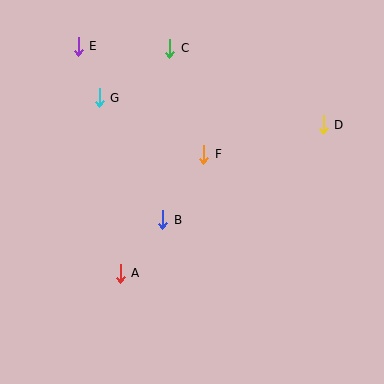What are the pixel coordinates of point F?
Point F is at (204, 154).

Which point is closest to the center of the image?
Point F at (204, 154) is closest to the center.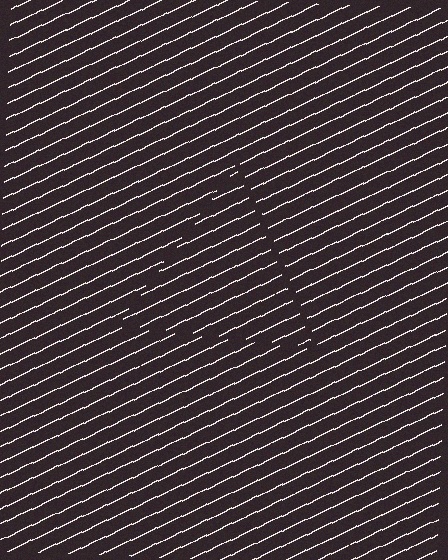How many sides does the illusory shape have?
3 sides — the line-ends trace a triangle.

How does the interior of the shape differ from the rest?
The interior of the shape contains the same grating, shifted by half a period — the contour is defined by the phase discontinuity where line-ends from the inner and outer gratings abut.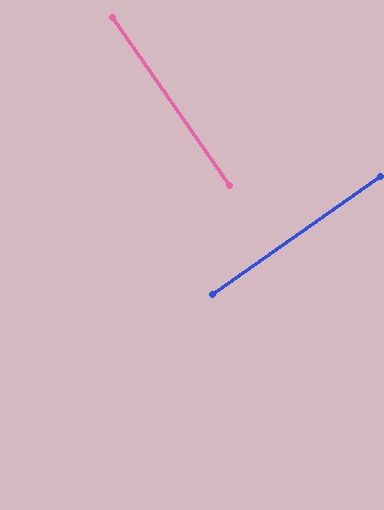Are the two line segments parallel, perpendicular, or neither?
Perpendicular — they meet at approximately 90°.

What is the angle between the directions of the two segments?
Approximately 90 degrees.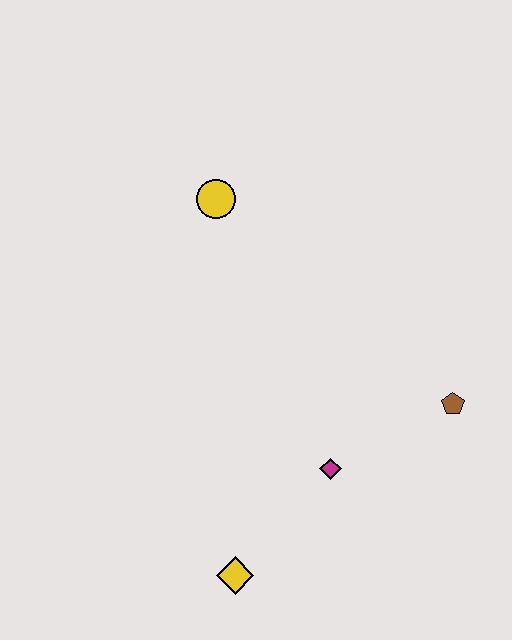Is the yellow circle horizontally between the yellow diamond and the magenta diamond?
No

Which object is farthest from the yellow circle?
The yellow diamond is farthest from the yellow circle.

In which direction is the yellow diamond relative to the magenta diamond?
The yellow diamond is below the magenta diamond.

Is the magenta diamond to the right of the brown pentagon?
No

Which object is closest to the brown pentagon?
The magenta diamond is closest to the brown pentagon.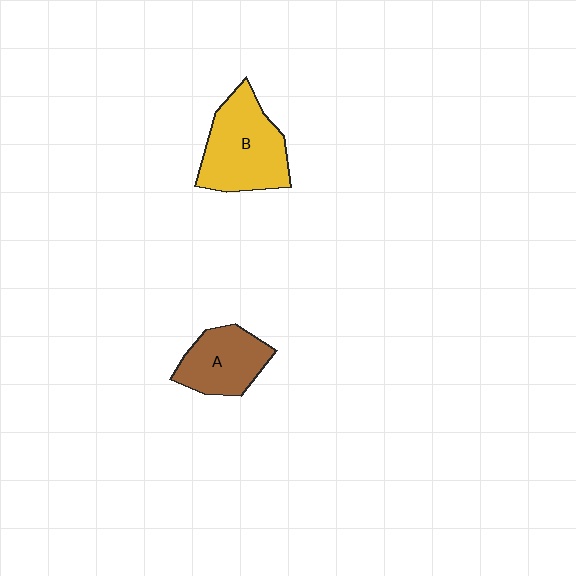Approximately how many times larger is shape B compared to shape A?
Approximately 1.4 times.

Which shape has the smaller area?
Shape A (brown).